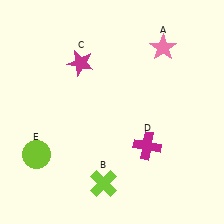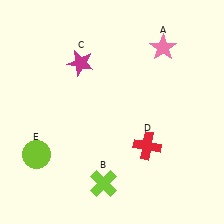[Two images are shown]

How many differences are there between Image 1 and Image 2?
There is 1 difference between the two images.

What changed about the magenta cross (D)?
In Image 1, D is magenta. In Image 2, it changed to red.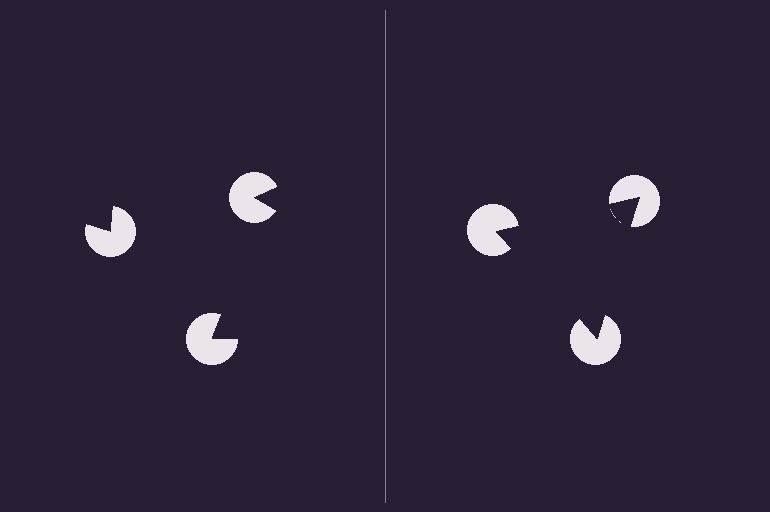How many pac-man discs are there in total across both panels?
6 — 3 on each side.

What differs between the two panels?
The pac-man discs are positioned identically on both sides; only the wedge orientations differ. On the right they align to a triangle; on the left they are misaligned.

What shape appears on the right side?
An illusory triangle.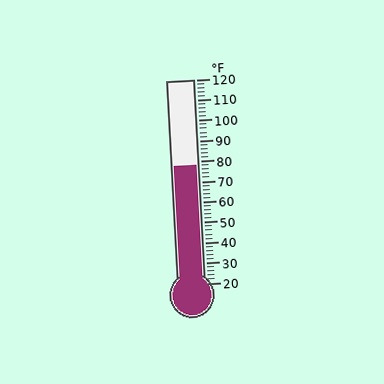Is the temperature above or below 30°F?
The temperature is above 30°F.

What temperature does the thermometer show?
The thermometer shows approximately 78°F.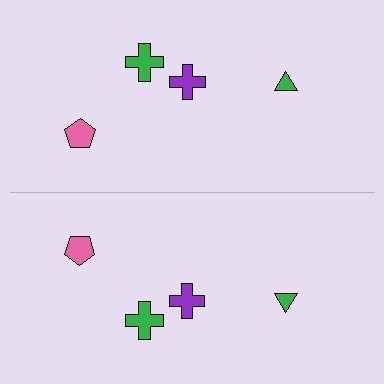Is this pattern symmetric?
Yes, this pattern has bilateral (reflection) symmetry.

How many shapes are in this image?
There are 8 shapes in this image.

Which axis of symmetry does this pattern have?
The pattern has a horizontal axis of symmetry running through the center of the image.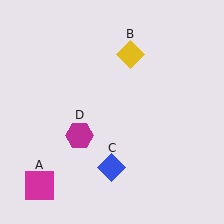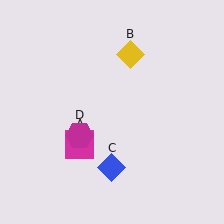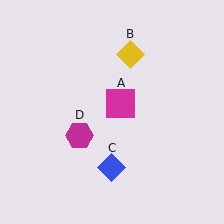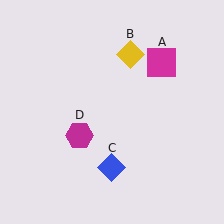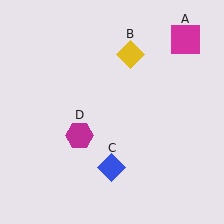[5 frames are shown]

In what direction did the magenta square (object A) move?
The magenta square (object A) moved up and to the right.